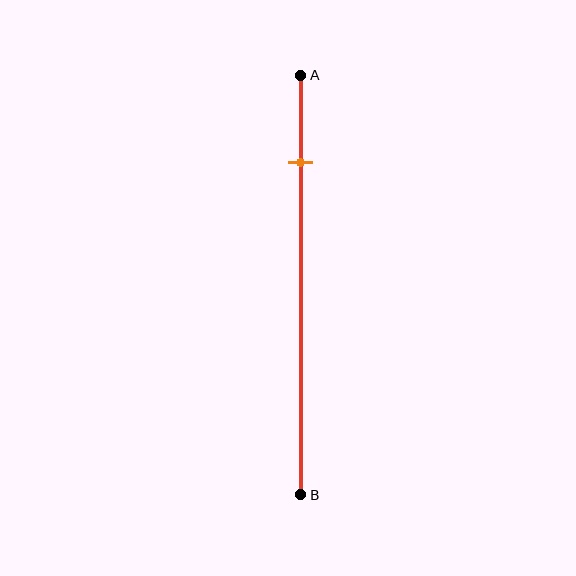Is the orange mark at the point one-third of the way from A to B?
No, the mark is at about 20% from A, not at the 33% one-third point.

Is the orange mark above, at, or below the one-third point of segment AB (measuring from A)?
The orange mark is above the one-third point of segment AB.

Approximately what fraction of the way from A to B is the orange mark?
The orange mark is approximately 20% of the way from A to B.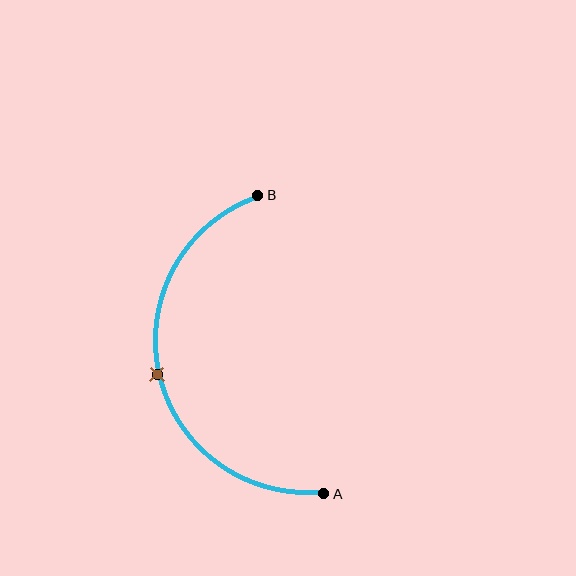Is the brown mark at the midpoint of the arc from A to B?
Yes. The brown mark lies on the arc at equal arc-length from both A and B — it is the arc midpoint.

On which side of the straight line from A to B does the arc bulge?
The arc bulges to the left of the straight line connecting A and B.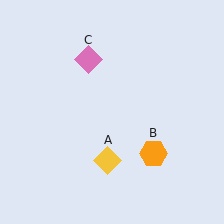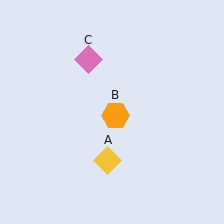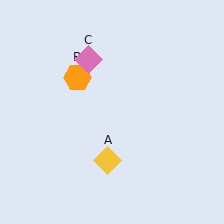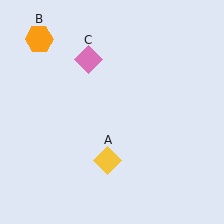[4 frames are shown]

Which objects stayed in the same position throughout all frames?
Yellow diamond (object A) and pink diamond (object C) remained stationary.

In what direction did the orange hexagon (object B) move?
The orange hexagon (object B) moved up and to the left.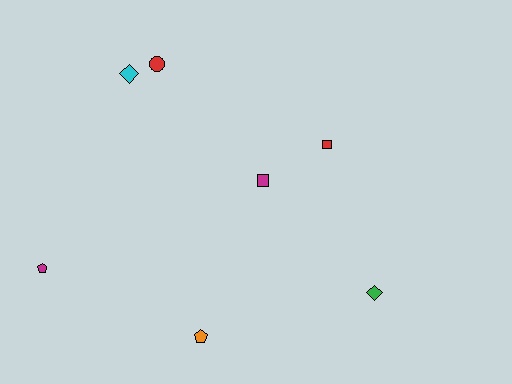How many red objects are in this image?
There are 2 red objects.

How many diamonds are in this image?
There are 2 diamonds.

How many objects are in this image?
There are 7 objects.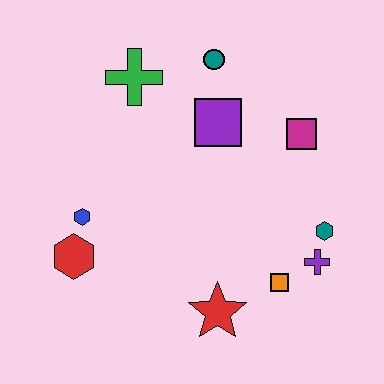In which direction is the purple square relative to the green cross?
The purple square is to the right of the green cross.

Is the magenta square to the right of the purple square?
Yes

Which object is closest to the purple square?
The teal circle is closest to the purple square.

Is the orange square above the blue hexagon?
No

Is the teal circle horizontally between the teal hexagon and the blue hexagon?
Yes